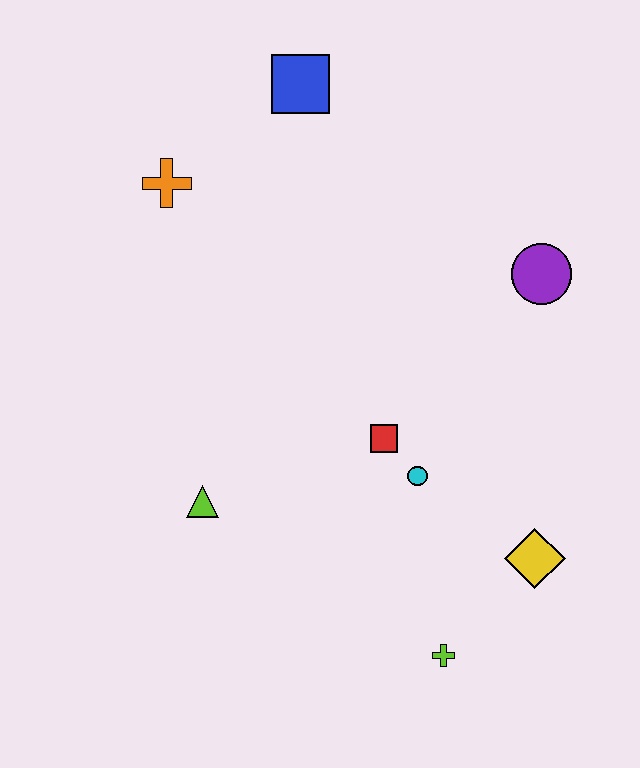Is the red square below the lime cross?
No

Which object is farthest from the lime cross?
The blue square is farthest from the lime cross.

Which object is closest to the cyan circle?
The red square is closest to the cyan circle.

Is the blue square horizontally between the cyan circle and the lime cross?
No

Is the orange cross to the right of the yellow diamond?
No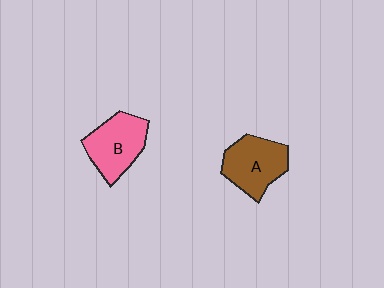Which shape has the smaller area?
Shape A (brown).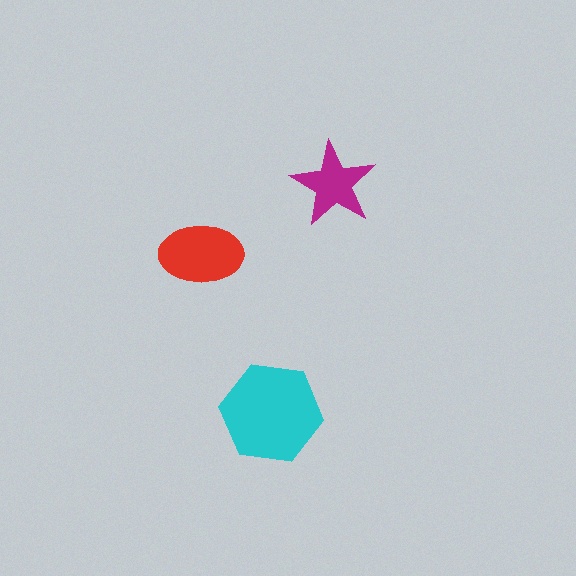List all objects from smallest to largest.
The magenta star, the red ellipse, the cyan hexagon.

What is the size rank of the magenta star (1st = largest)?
3rd.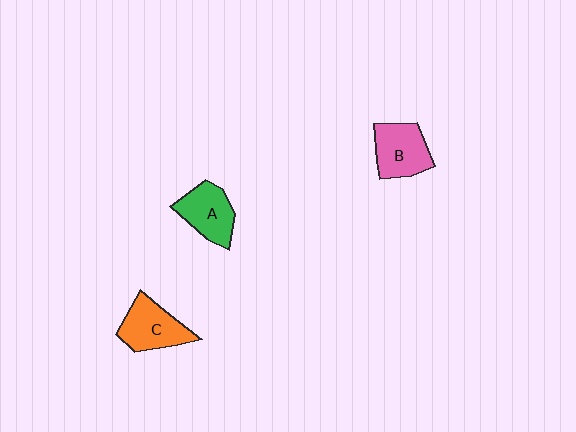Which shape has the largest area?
Shape C (orange).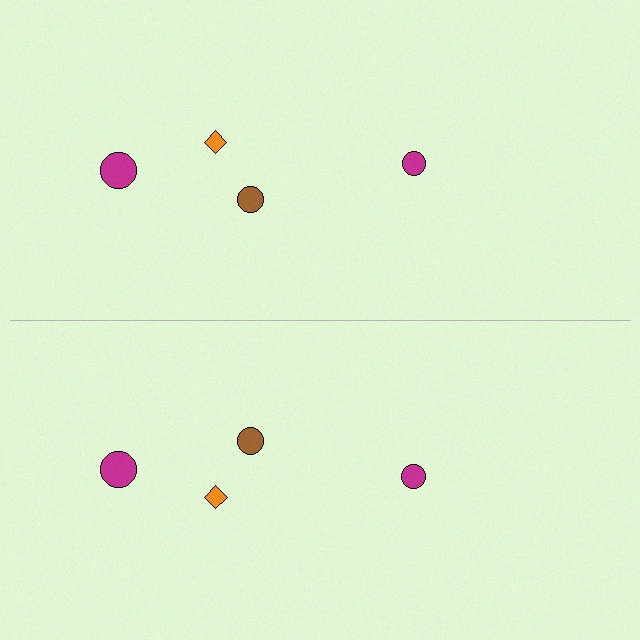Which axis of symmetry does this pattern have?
The pattern has a horizontal axis of symmetry running through the center of the image.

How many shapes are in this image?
There are 8 shapes in this image.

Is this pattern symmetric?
Yes, this pattern has bilateral (reflection) symmetry.